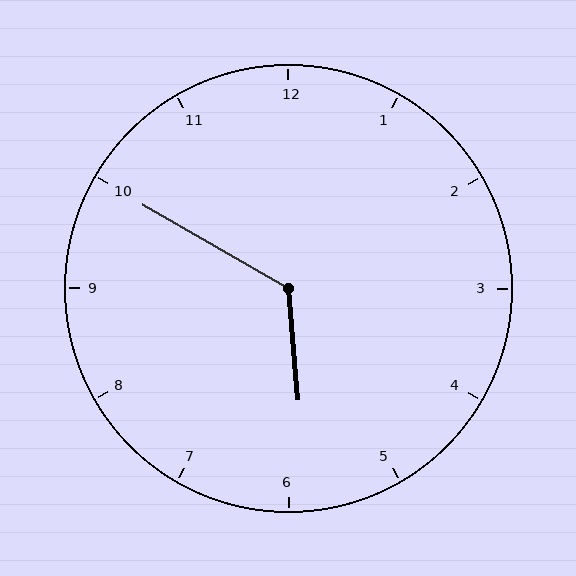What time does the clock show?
5:50.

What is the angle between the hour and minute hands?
Approximately 125 degrees.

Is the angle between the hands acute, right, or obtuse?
It is obtuse.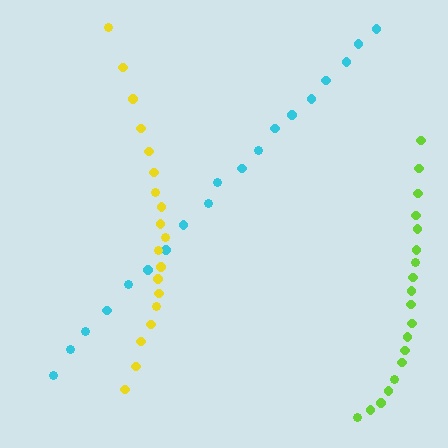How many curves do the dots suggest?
There are 3 distinct paths.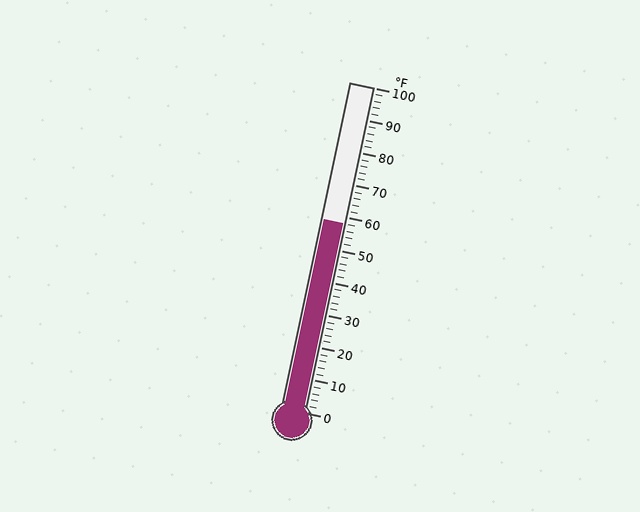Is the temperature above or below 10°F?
The temperature is above 10°F.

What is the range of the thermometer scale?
The thermometer scale ranges from 0°F to 100°F.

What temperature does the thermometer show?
The thermometer shows approximately 58°F.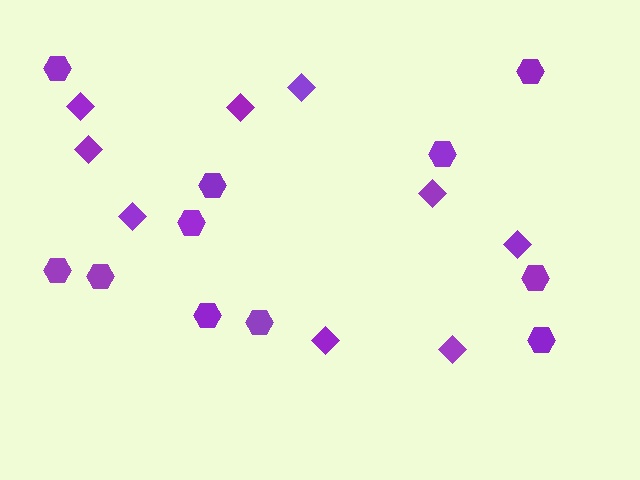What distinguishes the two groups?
There are 2 groups: one group of diamonds (9) and one group of hexagons (11).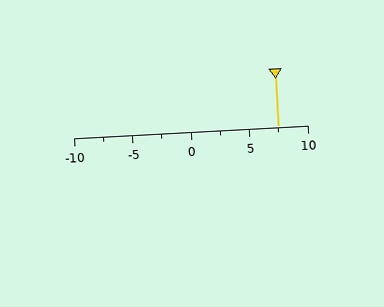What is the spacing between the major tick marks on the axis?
The major ticks are spaced 5 apart.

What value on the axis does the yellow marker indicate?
The marker indicates approximately 7.5.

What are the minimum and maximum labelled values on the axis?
The axis runs from -10 to 10.